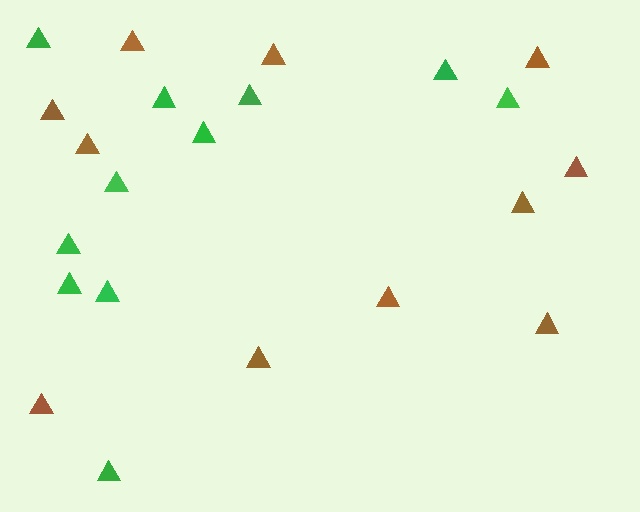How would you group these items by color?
There are 2 groups: one group of brown triangles (11) and one group of green triangles (11).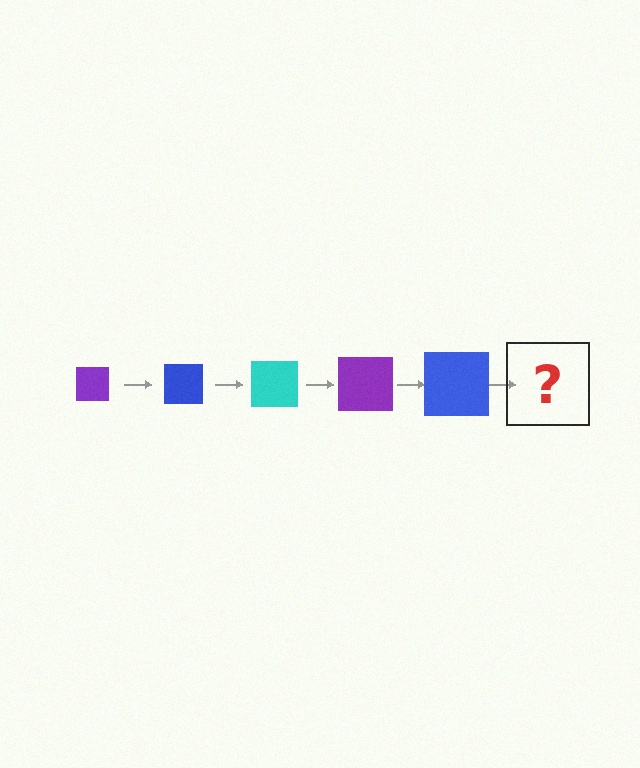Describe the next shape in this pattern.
It should be a cyan square, larger than the previous one.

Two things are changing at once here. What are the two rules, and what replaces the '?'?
The two rules are that the square grows larger each step and the color cycles through purple, blue, and cyan. The '?' should be a cyan square, larger than the previous one.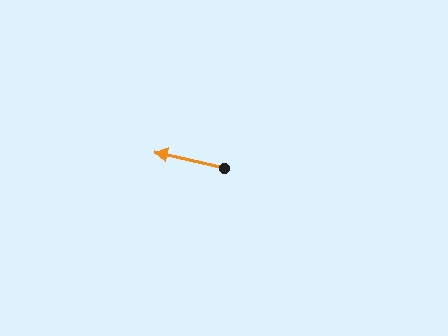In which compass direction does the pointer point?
West.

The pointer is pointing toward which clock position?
Roughly 9 o'clock.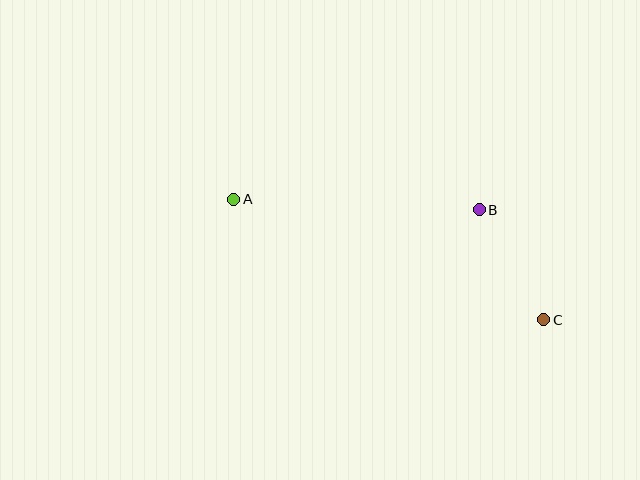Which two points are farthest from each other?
Points A and C are farthest from each other.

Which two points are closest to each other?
Points B and C are closest to each other.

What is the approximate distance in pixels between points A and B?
The distance between A and B is approximately 246 pixels.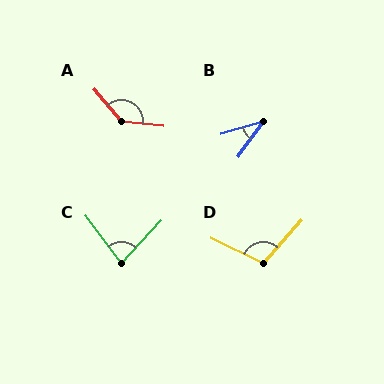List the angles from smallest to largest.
B (38°), C (79°), D (106°), A (137°).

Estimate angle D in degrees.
Approximately 106 degrees.